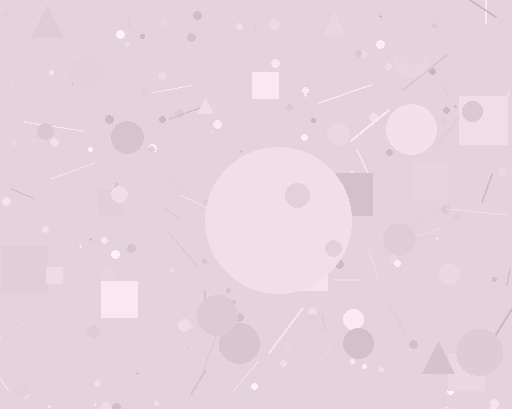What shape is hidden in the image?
A circle is hidden in the image.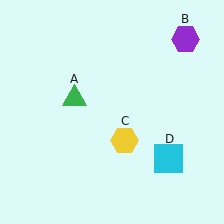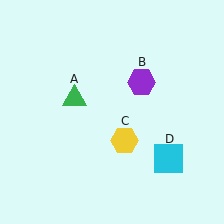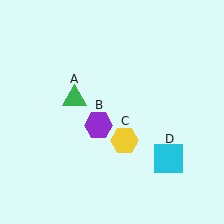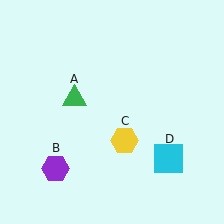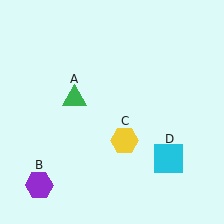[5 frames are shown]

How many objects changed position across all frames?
1 object changed position: purple hexagon (object B).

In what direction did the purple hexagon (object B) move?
The purple hexagon (object B) moved down and to the left.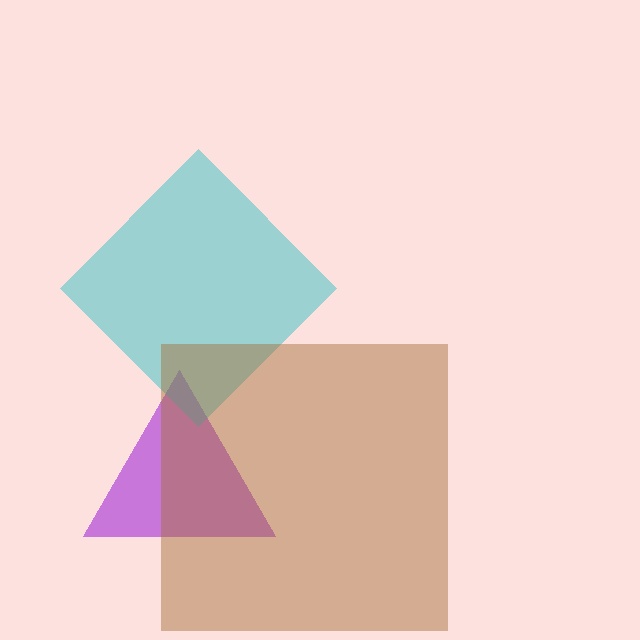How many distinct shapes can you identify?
There are 3 distinct shapes: a purple triangle, a cyan diamond, a brown square.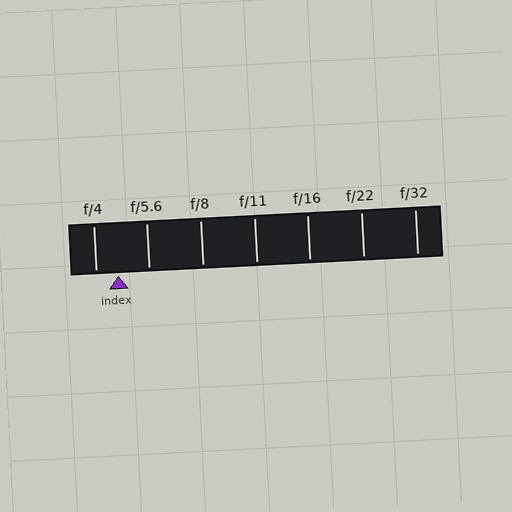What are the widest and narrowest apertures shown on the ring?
The widest aperture shown is f/4 and the narrowest is f/32.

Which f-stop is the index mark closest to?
The index mark is closest to f/4.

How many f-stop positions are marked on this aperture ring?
There are 7 f-stop positions marked.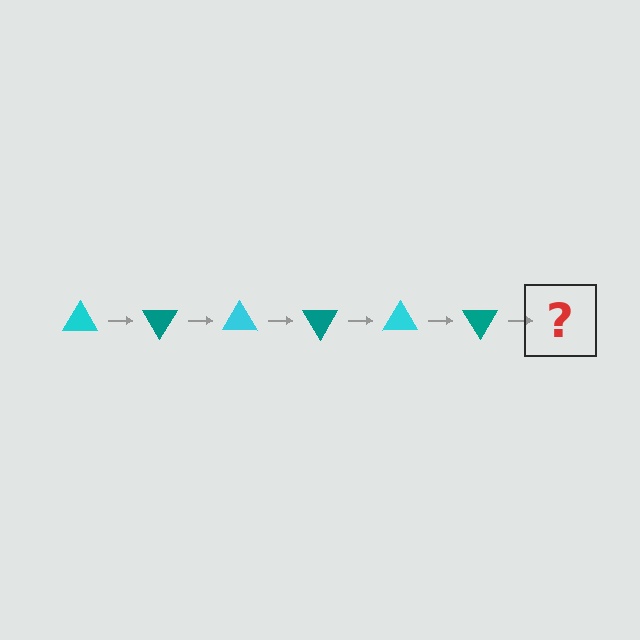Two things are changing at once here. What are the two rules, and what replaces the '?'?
The two rules are that it rotates 60 degrees each step and the color cycles through cyan and teal. The '?' should be a cyan triangle, rotated 360 degrees from the start.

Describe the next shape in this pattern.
It should be a cyan triangle, rotated 360 degrees from the start.